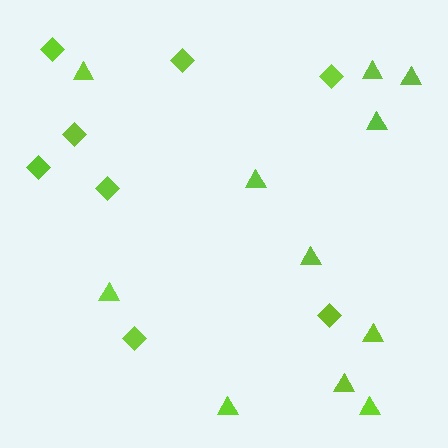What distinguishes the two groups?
There are 2 groups: one group of triangles (11) and one group of diamonds (8).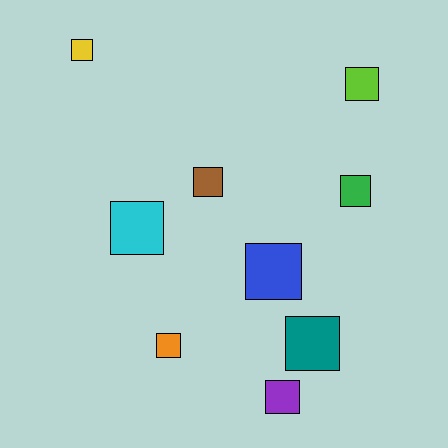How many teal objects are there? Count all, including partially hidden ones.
There is 1 teal object.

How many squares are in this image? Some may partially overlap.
There are 9 squares.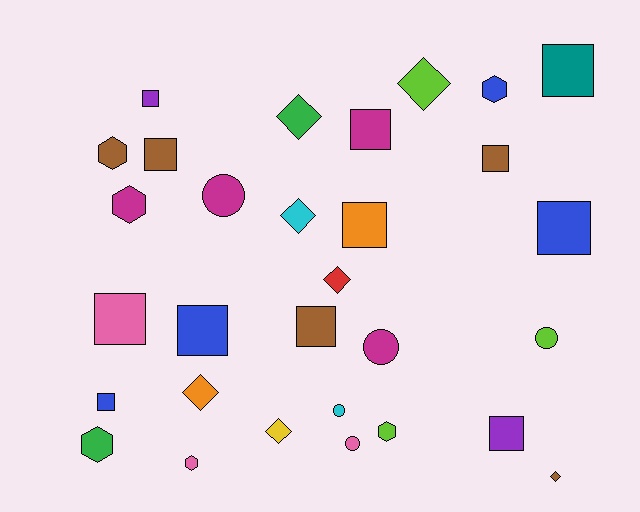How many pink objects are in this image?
There are 3 pink objects.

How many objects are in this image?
There are 30 objects.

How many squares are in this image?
There are 12 squares.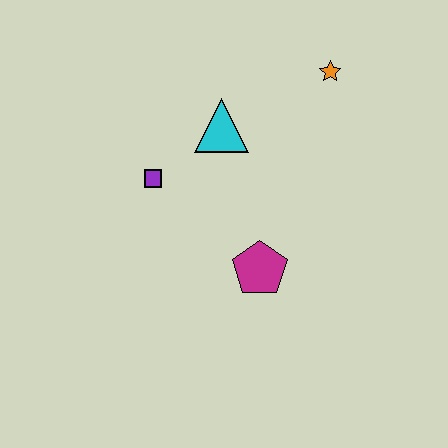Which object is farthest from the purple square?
The orange star is farthest from the purple square.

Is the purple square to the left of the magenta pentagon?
Yes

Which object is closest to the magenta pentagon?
The purple square is closest to the magenta pentagon.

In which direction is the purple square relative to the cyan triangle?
The purple square is to the left of the cyan triangle.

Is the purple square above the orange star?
No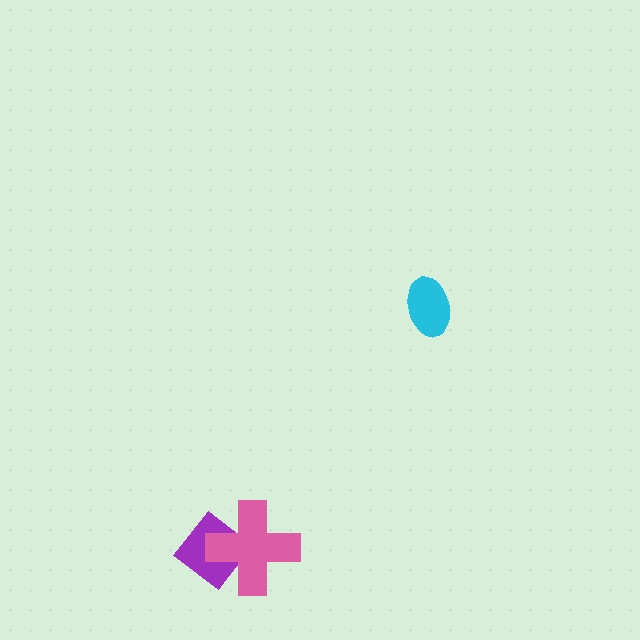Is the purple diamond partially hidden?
Yes, it is partially covered by another shape.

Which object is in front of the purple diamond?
The pink cross is in front of the purple diamond.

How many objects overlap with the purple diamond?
1 object overlaps with the purple diamond.